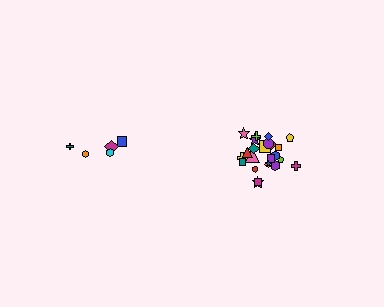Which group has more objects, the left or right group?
The right group.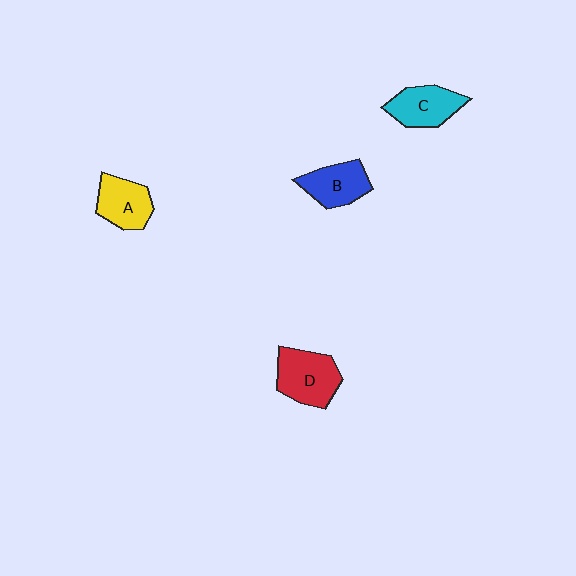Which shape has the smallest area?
Shape A (yellow).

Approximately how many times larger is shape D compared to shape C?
Approximately 1.2 times.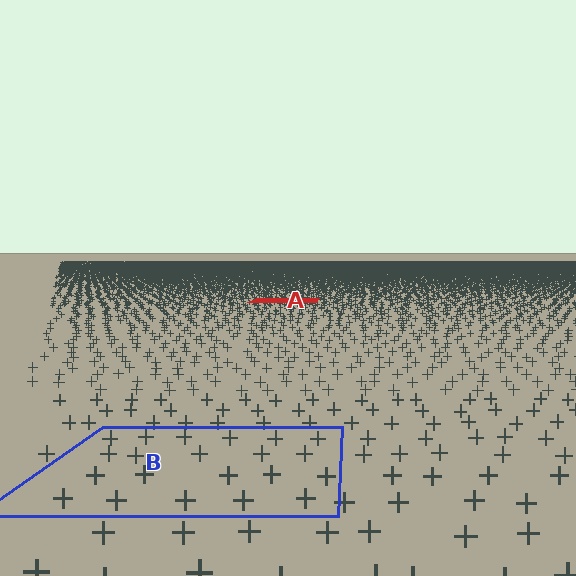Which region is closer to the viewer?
Region B is closer. The texture elements there are larger and more spread out.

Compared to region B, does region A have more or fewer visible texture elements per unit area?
Region A has more texture elements per unit area — they are packed more densely because it is farther away.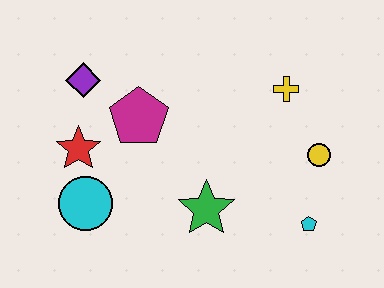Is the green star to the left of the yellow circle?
Yes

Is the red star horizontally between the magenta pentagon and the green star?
No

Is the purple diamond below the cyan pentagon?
No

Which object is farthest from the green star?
The purple diamond is farthest from the green star.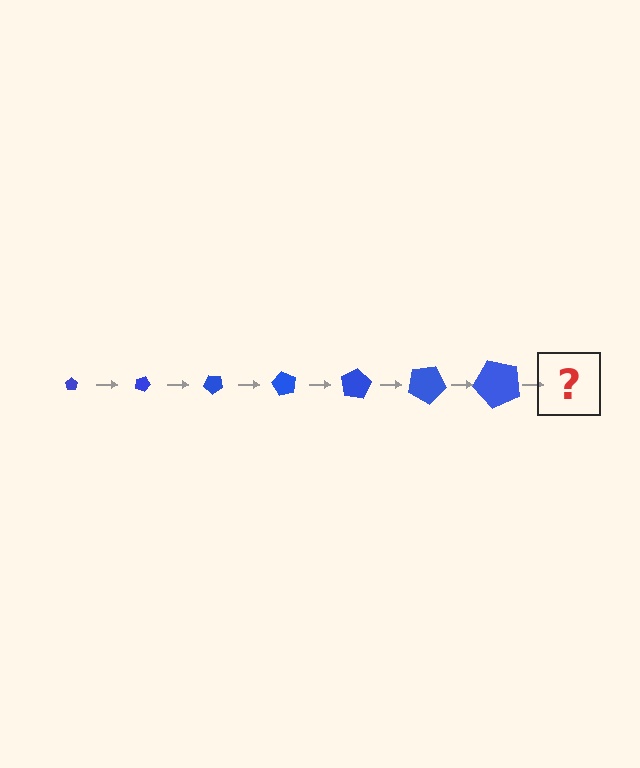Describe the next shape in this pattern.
It should be a pentagon, larger than the previous one and rotated 140 degrees from the start.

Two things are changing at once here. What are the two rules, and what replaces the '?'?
The two rules are that the pentagon grows larger each step and it rotates 20 degrees each step. The '?' should be a pentagon, larger than the previous one and rotated 140 degrees from the start.